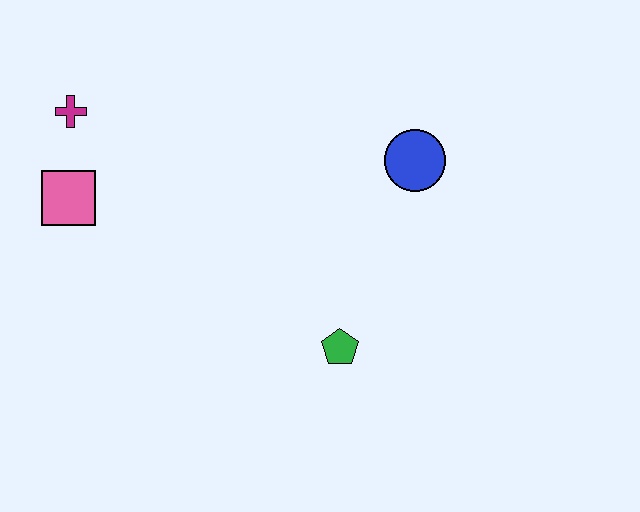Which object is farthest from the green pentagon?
The magenta cross is farthest from the green pentagon.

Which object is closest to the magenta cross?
The pink square is closest to the magenta cross.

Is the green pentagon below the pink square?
Yes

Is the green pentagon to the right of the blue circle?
No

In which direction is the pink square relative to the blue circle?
The pink square is to the left of the blue circle.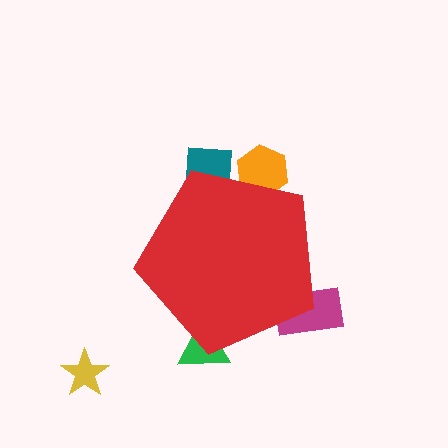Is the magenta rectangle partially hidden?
Yes, the magenta rectangle is partially hidden behind the red pentagon.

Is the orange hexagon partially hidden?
Yes, the orange hexagon is partially hidden behind the red pentagon.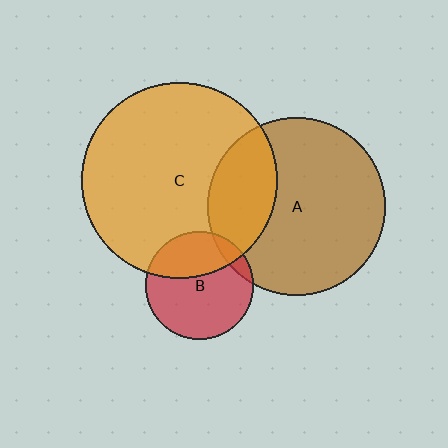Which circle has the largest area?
Circle C (orange).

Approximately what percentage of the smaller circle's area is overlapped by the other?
Approximately 35%.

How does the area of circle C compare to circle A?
Approximately 1.2 times.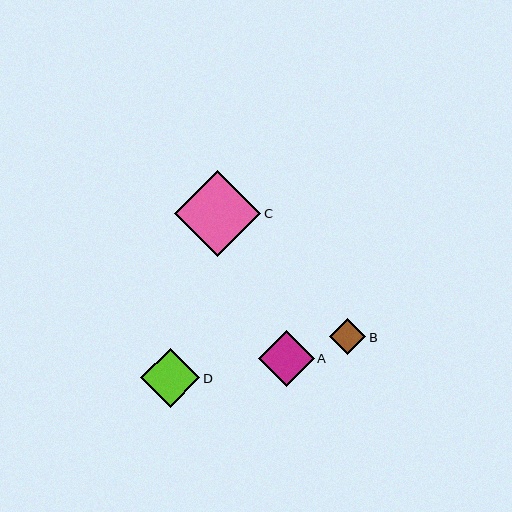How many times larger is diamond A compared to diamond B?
Diamond A is approximately 1.5 times the size of diamond B.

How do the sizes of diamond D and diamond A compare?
Diamond D and diamond A are approximately the same size.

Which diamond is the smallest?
Diamond B is the smallest with a size of approximately 36 pixels.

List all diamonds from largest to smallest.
From largest to smallest: C, D, A, B.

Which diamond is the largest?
Diamond C is the largest with a size of approximately 86 pixels.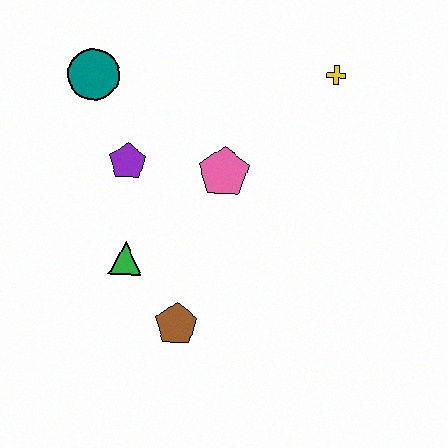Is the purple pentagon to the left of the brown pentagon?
Yes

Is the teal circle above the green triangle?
Yes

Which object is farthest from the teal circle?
The brown pentagon is farthest from the teal circle.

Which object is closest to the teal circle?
The purple pentagon is closest to the teal circle.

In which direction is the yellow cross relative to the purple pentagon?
The yellow cross is to the right of the purple pentagon.